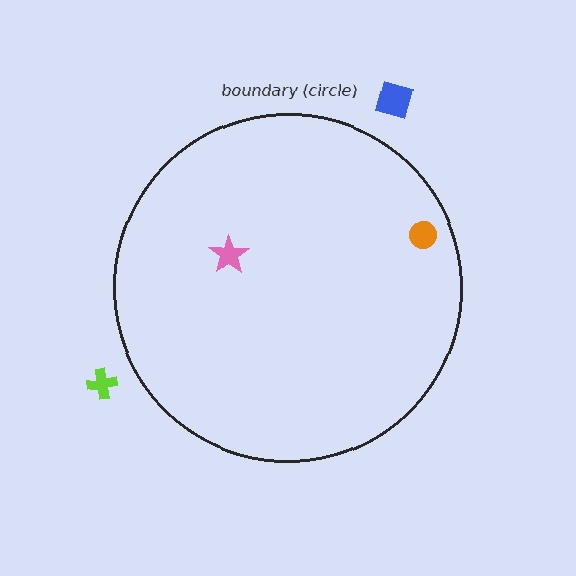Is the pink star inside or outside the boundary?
Inside.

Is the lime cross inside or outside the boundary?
Outside.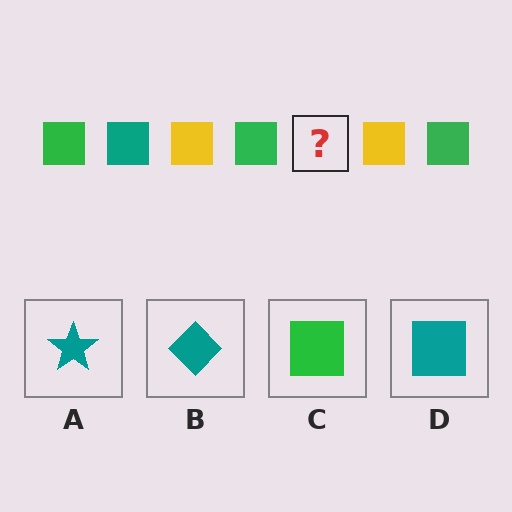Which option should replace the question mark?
Option D.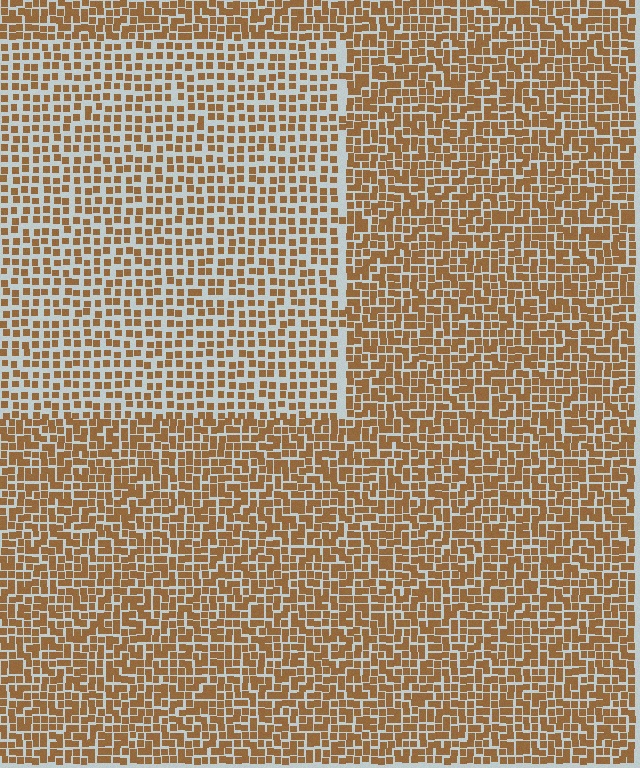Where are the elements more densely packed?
The elements are more densely packed outside the rectangle boundary.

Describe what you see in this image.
The image contains small brown elements arranged at two different densities. A rectangle-shaped region is visible where the elements are less densely packed than the surrounding area.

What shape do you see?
I see a rectangle.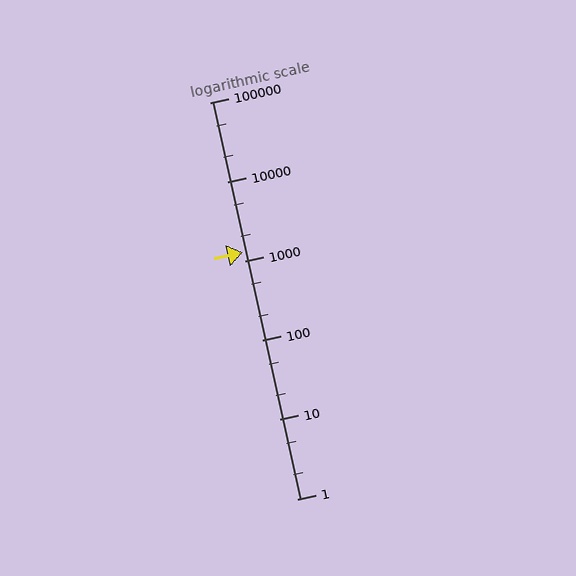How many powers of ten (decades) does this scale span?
The scale spans 5 decades, from 1 to 100000.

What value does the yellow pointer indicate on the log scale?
The pointer indicates approximately 1300.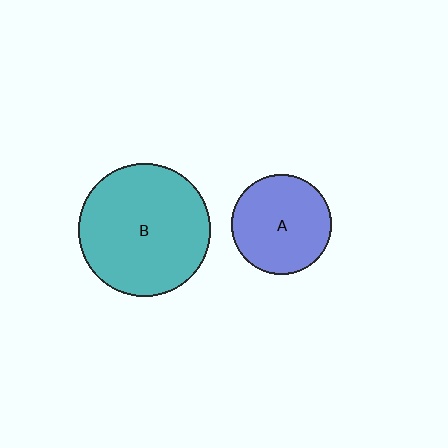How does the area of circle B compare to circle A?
Approximately 1.8 times.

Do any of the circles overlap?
No, none of the circles overlap.